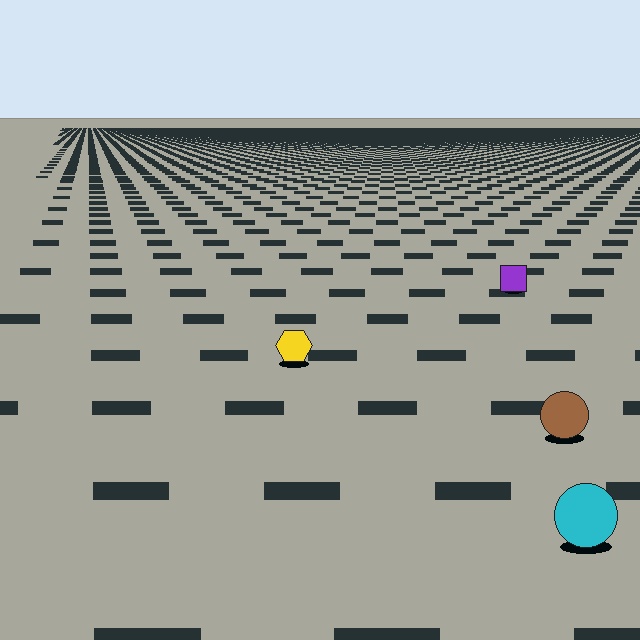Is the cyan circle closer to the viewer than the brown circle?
Yes. The cyan circle is closer — you can tell from the texture gradient: the ground texture is coarser near it.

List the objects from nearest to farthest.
From nearest to farthest: the cyan circle, the brown circle, the yellow hexagon, the purple square.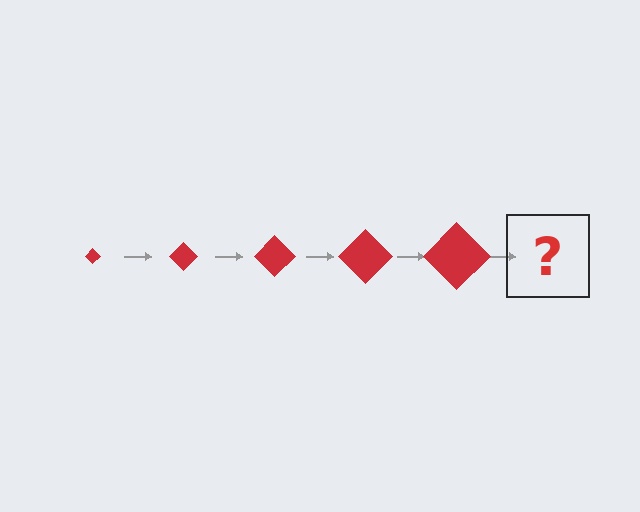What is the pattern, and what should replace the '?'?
The pattern is that the diamond gets progressively larger each step. The '?' should be a red diamond, larger than the previous one.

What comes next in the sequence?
The next element should be a red diamond, larger than the previous one.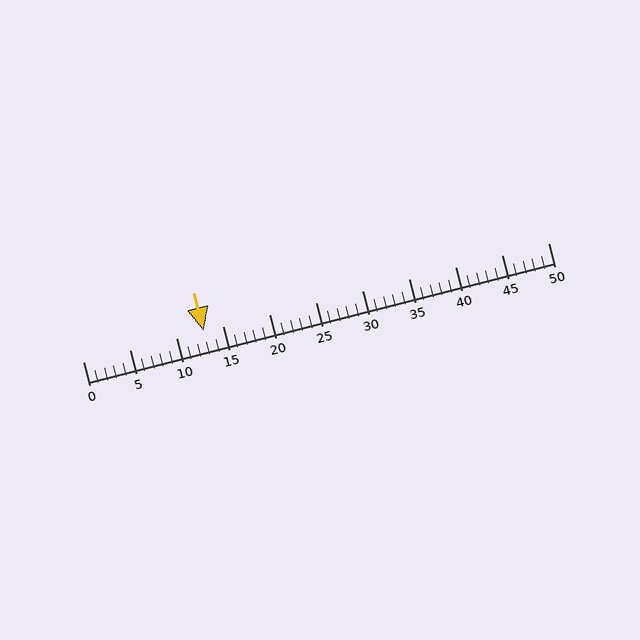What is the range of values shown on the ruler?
The ruler shows values from 0 to 50.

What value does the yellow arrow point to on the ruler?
The yellow arrow points to approximately 13.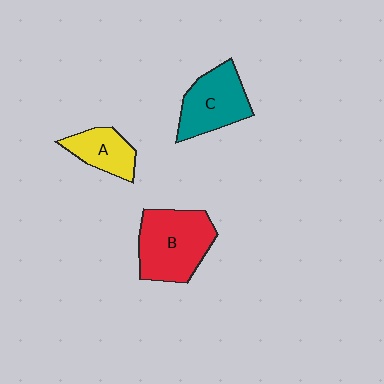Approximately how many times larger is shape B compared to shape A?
Approximately 1.9 times.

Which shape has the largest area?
Shape B (red).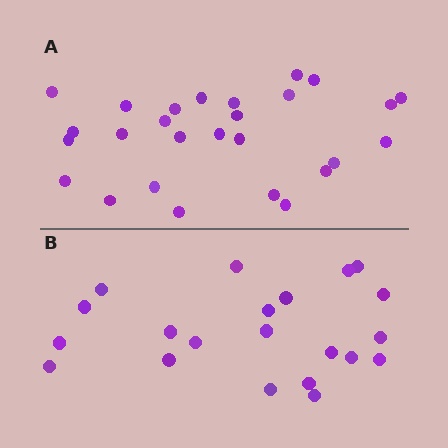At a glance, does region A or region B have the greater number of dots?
Region A (the top region) has more dots.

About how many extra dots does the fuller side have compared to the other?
Region A has about 6 more dots than region B.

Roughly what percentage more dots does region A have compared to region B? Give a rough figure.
About 30% more.